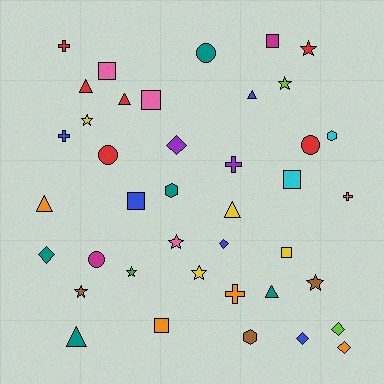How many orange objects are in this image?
There are 4 orange objects.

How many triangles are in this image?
There are 7 triangles.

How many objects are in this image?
There are 40 objects.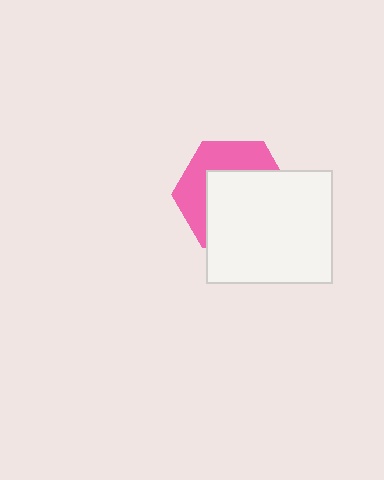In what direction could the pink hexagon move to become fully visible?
The pink hexagon could move toward the upper-left. That would shift it out from behind the white rectangle entirely.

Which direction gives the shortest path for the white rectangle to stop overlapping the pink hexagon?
Moving toward the lower-right gives the shortest separation.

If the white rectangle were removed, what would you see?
You would see the complete pink hexagon.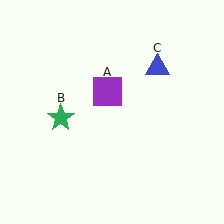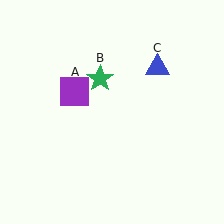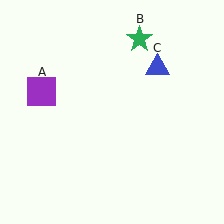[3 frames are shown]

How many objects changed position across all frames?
2 objects changed position: purple square (object A), green star (object B).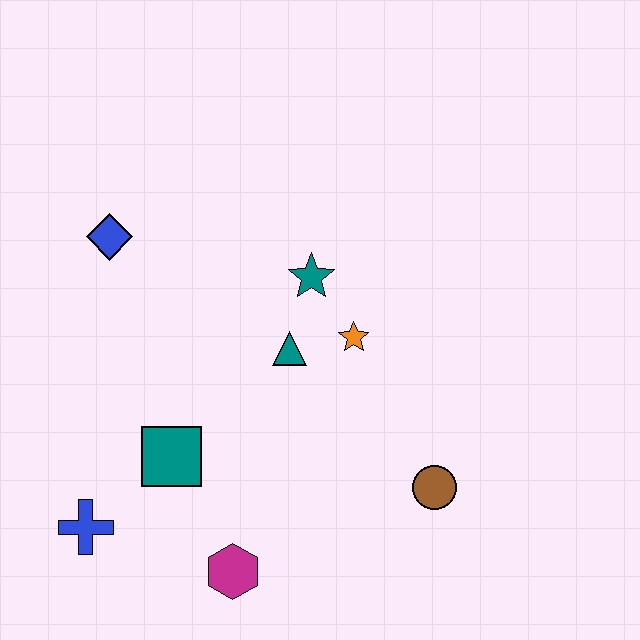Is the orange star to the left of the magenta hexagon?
No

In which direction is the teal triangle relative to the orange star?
The teal triangle is to the left of the orange star.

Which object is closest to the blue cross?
The teal square is closest to the blue cross.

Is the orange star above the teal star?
No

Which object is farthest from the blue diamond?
The brown circle is farthest from the blue diamond.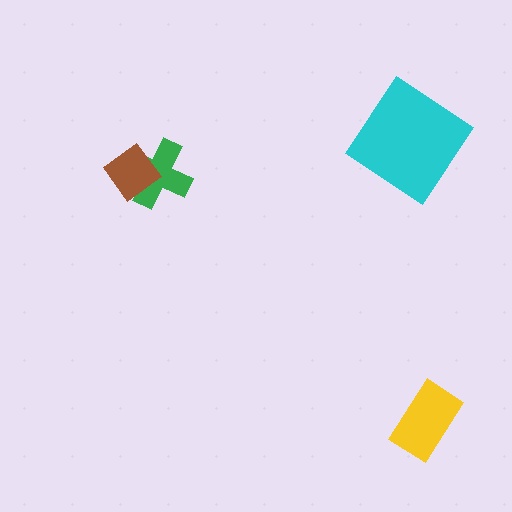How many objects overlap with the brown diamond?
1 object overlaps with the brown diamond.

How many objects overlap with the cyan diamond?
0 objects overlap with the cyan diamond.